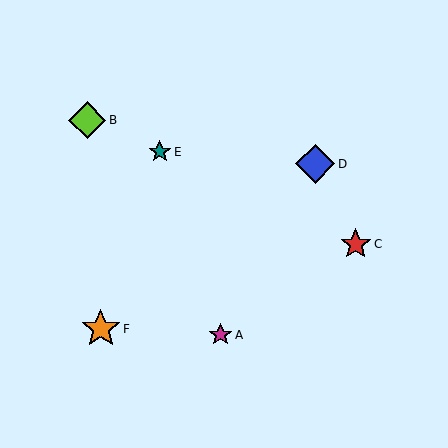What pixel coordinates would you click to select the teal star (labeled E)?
Click at (160, 152) to select the teal star E.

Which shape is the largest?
The blue diamond (labeled D) is the largest.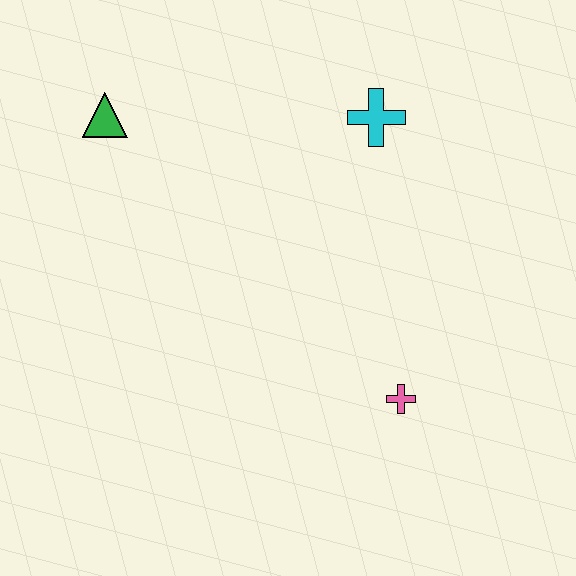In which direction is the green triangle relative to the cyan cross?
The green triangle is to the left of the cyan cross.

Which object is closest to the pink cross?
The cyan cross is closest to the pink cross.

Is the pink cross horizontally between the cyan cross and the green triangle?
No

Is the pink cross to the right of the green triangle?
Yes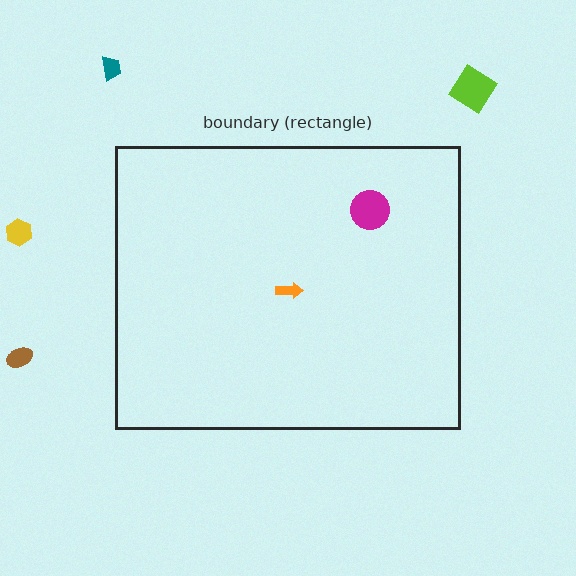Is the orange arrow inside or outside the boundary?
Inside.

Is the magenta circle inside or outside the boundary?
Inside.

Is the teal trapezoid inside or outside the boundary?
Outside.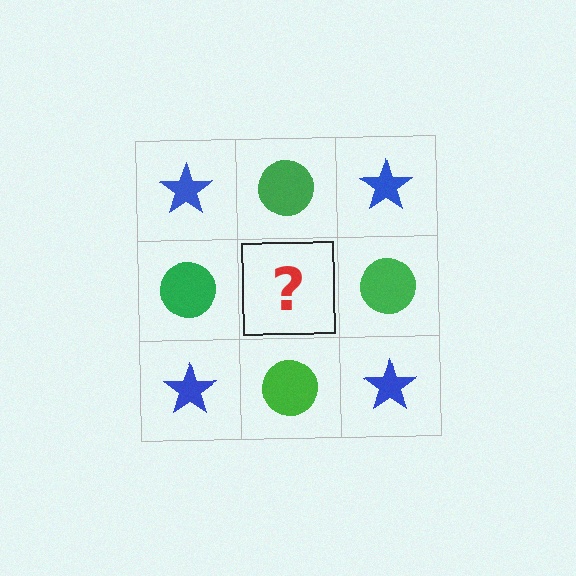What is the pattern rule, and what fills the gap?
The rule is that it alternates blue star and green circle in a checkerboard pattern. The gap should be filled with a blue star.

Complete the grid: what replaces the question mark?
The question mark should be replaced with a blue star.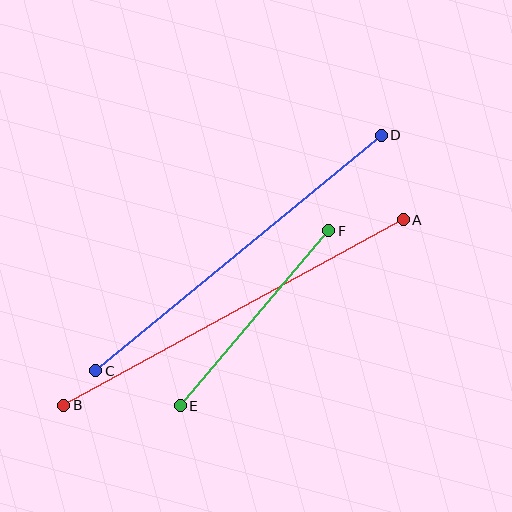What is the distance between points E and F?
The distance is approximately 229 pixels.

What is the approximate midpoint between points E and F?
The midpoint is at approximately (255, 318) pixels.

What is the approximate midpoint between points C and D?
The midpoint is at approximately (238, 253) pixels.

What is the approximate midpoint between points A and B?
The midpoint is at approximately (233, 312) pixels.